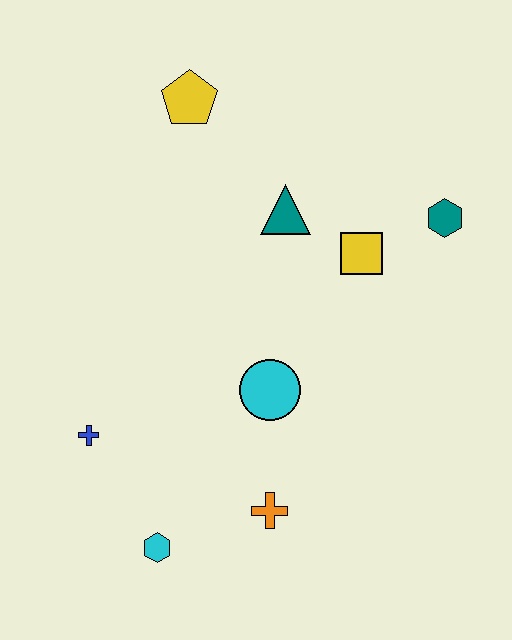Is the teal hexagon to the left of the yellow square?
No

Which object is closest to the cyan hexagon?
The orange cross is closest to the cyan hexagon.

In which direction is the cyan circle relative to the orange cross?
The cyan circle is above the orange cross.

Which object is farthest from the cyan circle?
The yellow pentagon is farthest from the cyan circle.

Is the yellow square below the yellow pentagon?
Yes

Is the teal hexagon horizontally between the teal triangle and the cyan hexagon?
No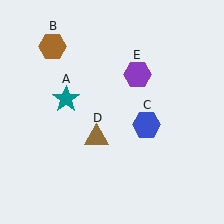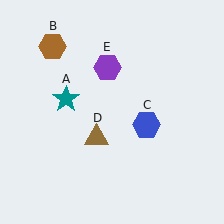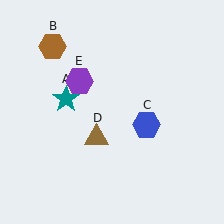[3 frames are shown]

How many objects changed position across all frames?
1 object changed position: purple hexagon (object E).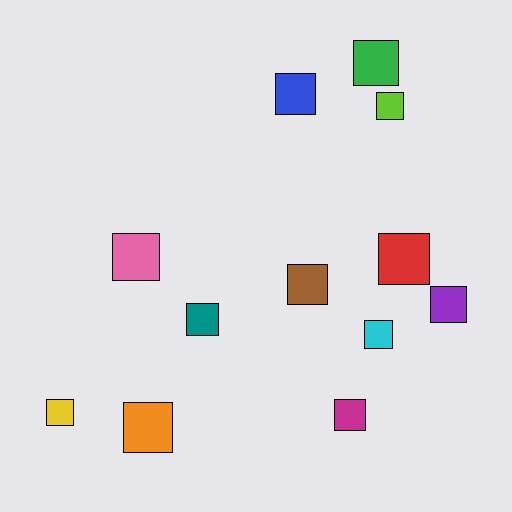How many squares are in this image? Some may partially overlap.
There are 12 squares.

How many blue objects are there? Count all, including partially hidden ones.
There is 1 blue object.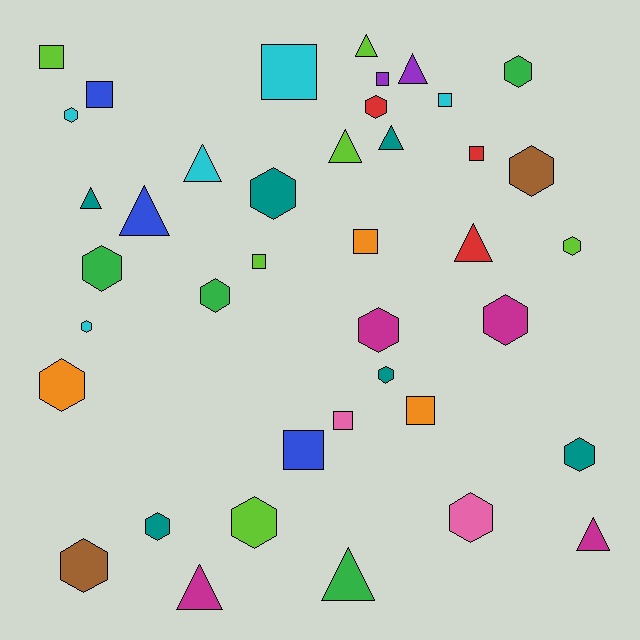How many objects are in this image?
There are 40 objects.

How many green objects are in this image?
There are 4 green objects.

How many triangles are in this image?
There are 11 triangles.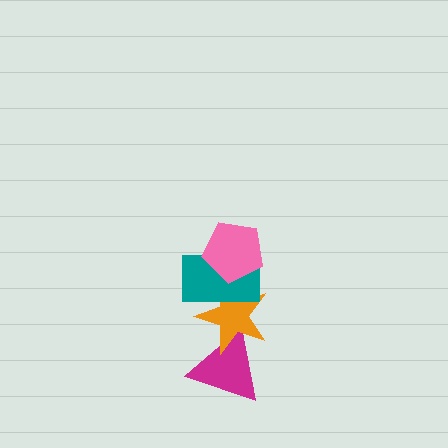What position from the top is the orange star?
The orange star is 3rd from the top.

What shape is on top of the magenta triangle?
The orange star is on top of the magenta triangle.